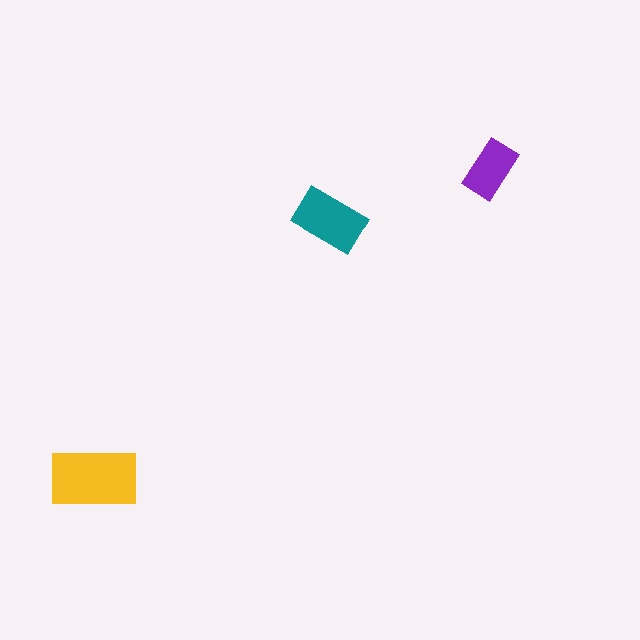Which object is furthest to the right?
The purple rectangle is rightmost.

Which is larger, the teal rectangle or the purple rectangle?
The teal one.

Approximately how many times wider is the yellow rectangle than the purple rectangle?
About 1.5 times wider.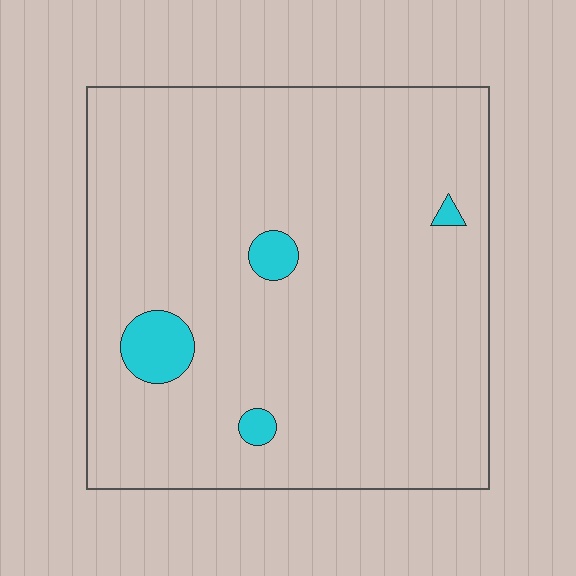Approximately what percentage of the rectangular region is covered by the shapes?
Approximately 5%.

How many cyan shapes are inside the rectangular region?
4.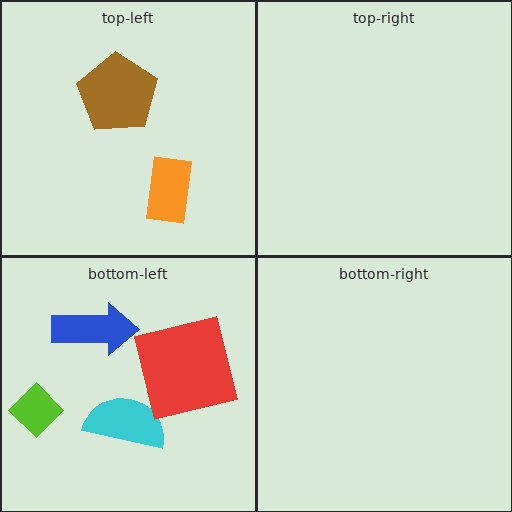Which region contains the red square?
The bottom-left region.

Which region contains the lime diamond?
The bottom-left region.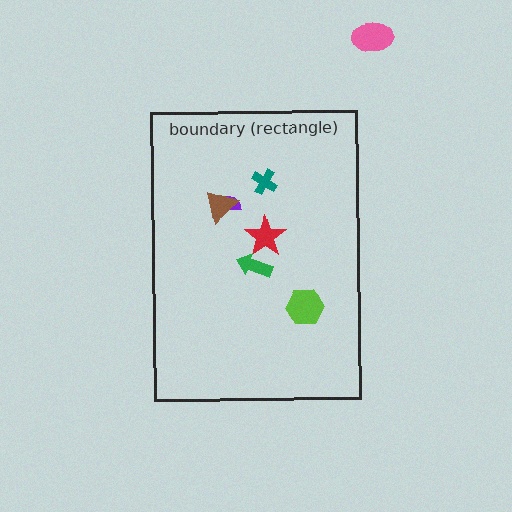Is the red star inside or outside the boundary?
Inside.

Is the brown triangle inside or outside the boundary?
Inside.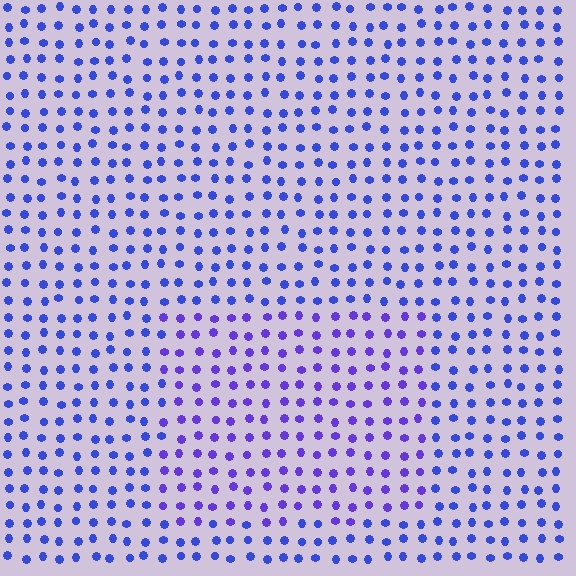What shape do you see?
I see a rectangle.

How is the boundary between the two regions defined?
The boundary is defined purely by a slight shift in hue (about 26 degrees). Spacing, size, and orientation are identical on both sides.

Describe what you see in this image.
The image is filled with small blue elements in a uniform arrangement. A rectangle-shaped region is visible where the elements are tinted to a slightly different hue, forming a subtle color boundary.